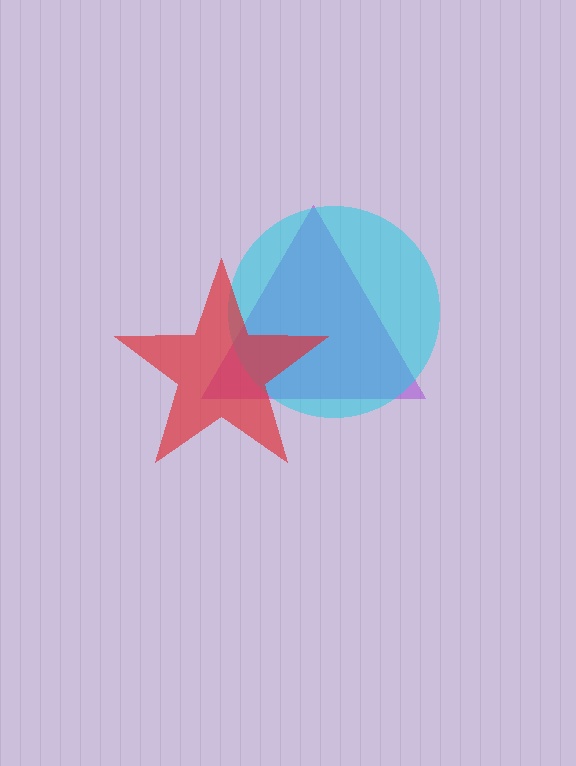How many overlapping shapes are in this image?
There are 3 overlapping shapes in the image.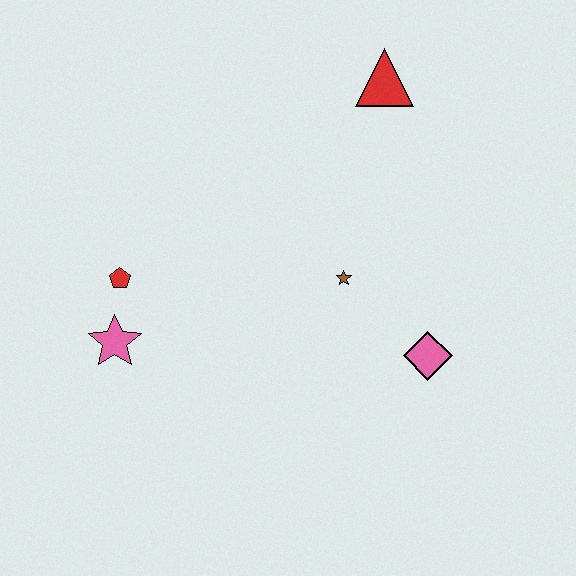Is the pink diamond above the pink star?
No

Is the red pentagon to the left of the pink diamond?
Yes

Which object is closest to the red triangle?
The brown star is closest to the red triangle.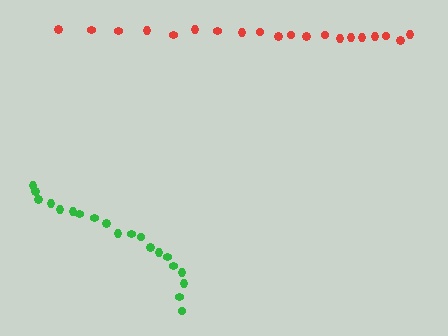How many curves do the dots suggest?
There are 2 distinct paths.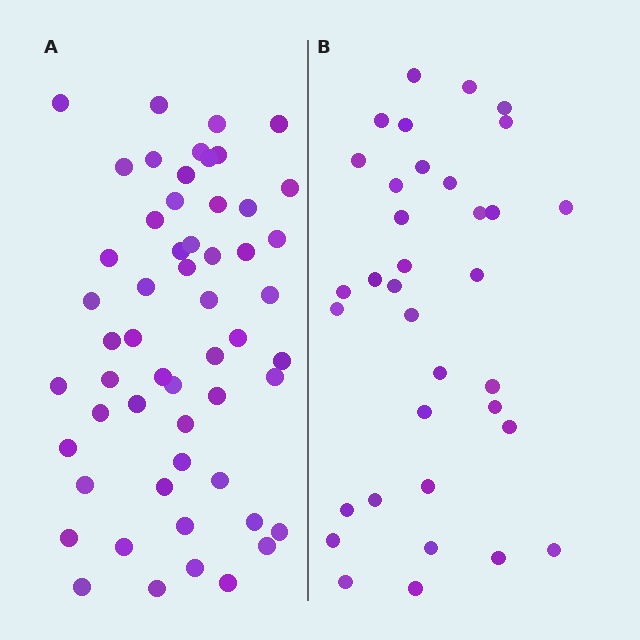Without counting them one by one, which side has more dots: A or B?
Region A (the left region) has more dots.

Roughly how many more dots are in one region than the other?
Region A has approximately 20 more dots than region B.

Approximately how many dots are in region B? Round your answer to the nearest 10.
About 40 dots. (The exact count is 35, which rounds to 40.)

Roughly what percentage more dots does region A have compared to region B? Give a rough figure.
About 55% more.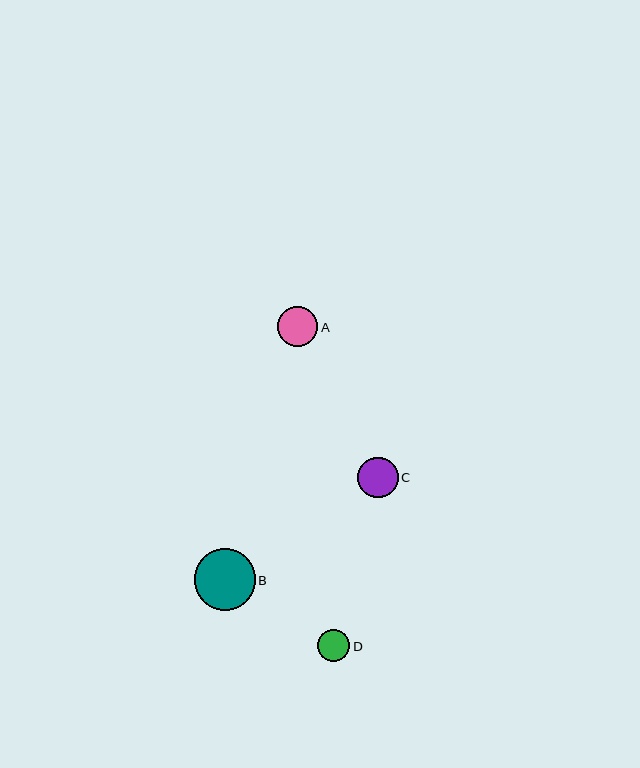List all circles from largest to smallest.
From largest to smallest: B, A, C, D.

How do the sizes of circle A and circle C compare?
Circle A and circle C are approximately the same size.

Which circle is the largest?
Circle B is the largest with a size of approximately 61 pixels.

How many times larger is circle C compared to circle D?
Circle C is approximately 1.2 times the size of circle D.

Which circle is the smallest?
Circle D is the smallest with a size of approximately 33 pixels.